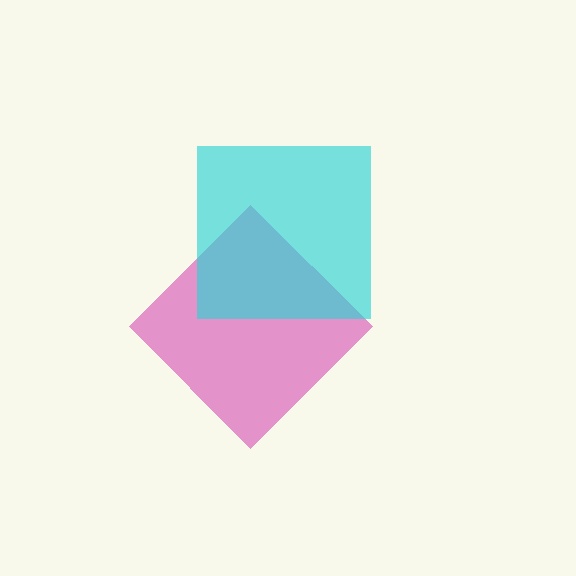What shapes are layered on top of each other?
The layered shapes are: a pink diamond, a cyan square.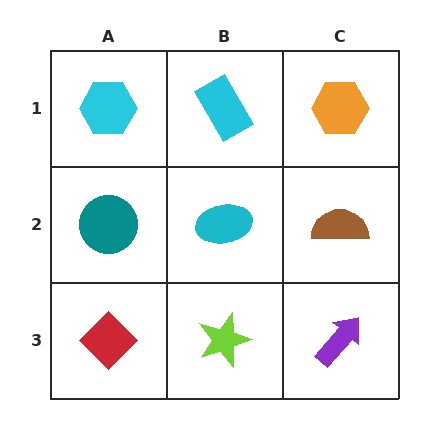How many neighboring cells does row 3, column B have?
3.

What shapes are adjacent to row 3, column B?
A cyan ellipse (row 2, column B), a red diamond (row 3, column A), a purple arrow (row 3, column C).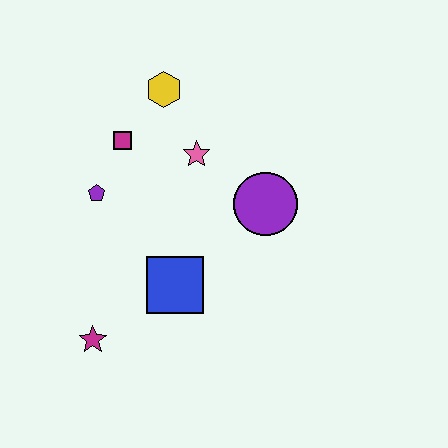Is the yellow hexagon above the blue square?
Yes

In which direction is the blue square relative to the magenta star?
The blue square is to the right of the magenta star.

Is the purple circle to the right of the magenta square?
Yes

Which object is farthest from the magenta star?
The yellow hexagon is farthest from the magenta star.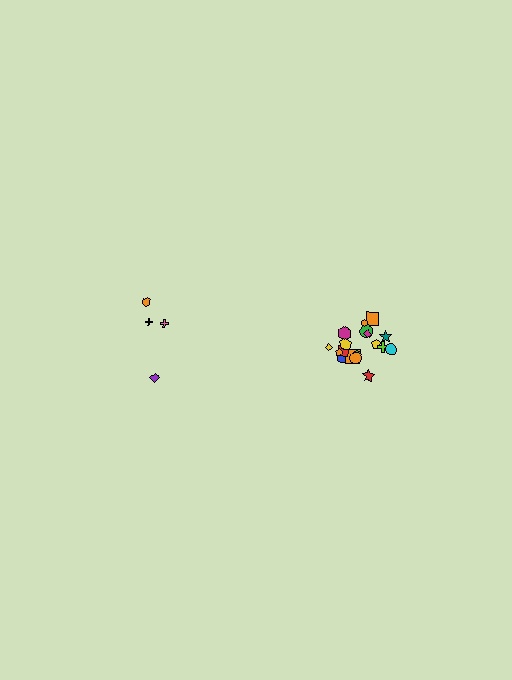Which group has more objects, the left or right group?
The right group.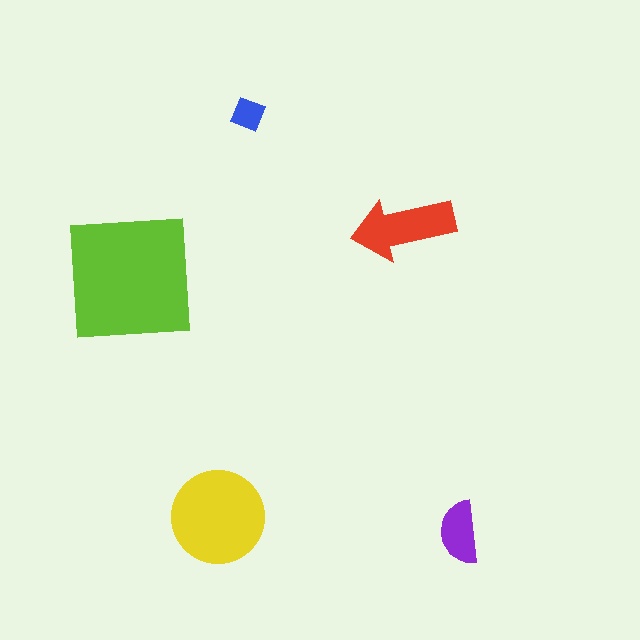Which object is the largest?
The lime square.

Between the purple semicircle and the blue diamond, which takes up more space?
The purple semicircle.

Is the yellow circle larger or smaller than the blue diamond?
Larger.